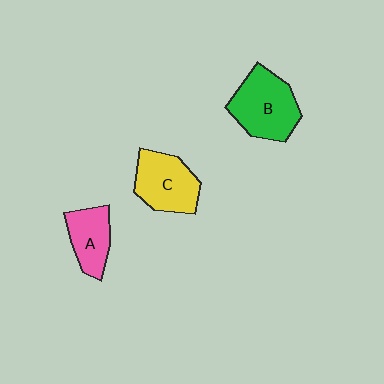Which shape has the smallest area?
Shape A (pink).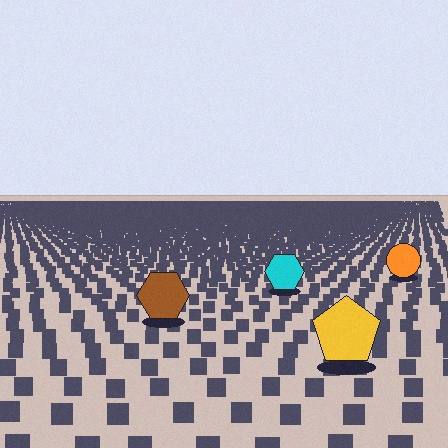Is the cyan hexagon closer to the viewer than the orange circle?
Yes. The cyan hexagon is closer — you can tell from the texture gradient: the ground texture is coarser near it.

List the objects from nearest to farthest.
From nearest to farthest: the yellow pentagon, the brown hexagon, the cyan hexagon, the orange circle.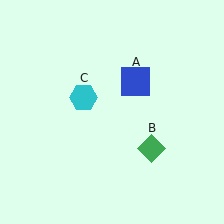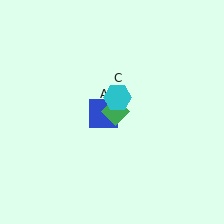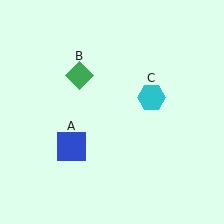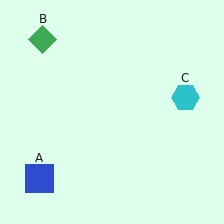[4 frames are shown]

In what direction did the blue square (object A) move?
The blue square (object A) moved down and to the left.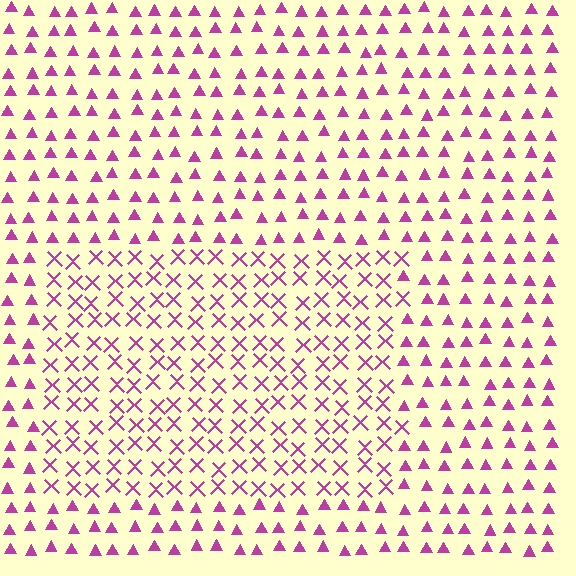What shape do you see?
I see a rectangle.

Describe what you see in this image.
The image is filled with small magenta elements arranged in a uniform grid. A rectangle-shaped region contains X marks, while the surrounding area contains triangles. The boundary is defined purely by the change in element shape.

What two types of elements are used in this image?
The image uses X marks inside the rectangle region and triangles outside it.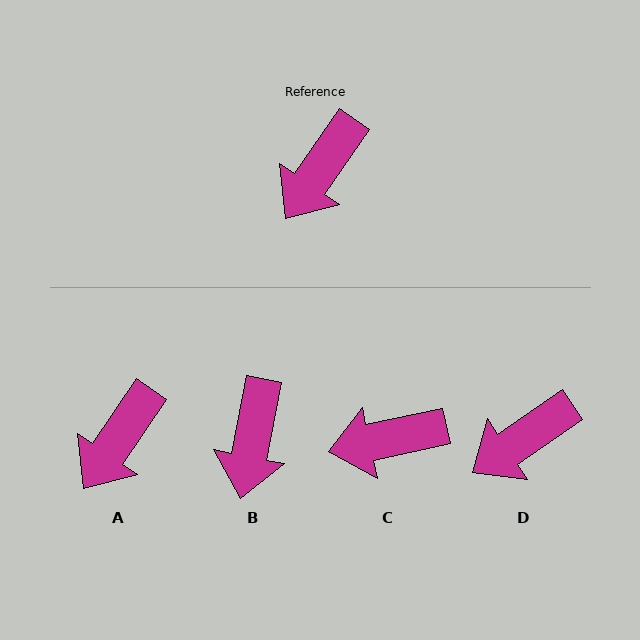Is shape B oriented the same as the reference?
No, it is off by about 23 degrees.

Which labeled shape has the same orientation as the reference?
A.